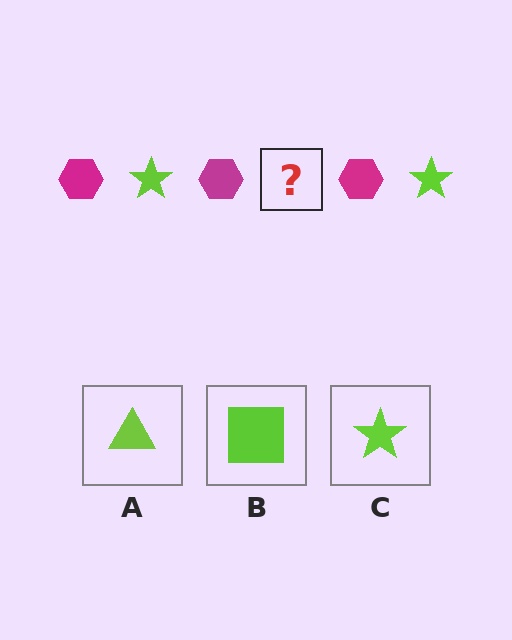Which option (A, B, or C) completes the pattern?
C.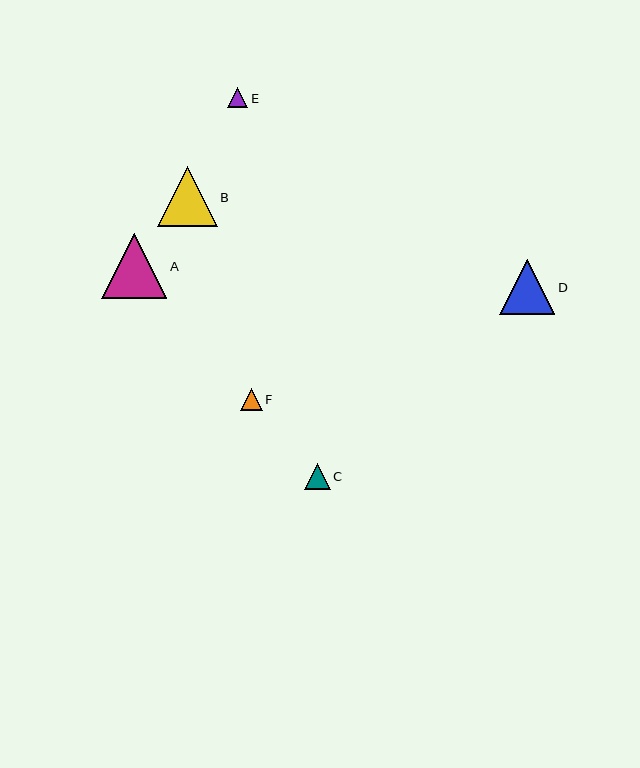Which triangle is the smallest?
Triangle E is the smallest with a size of approximately 20 pixels.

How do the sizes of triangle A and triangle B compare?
Triangle A and triangle B are approximately the same size.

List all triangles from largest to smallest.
From largest to smallest: A, B, D, C, F, E.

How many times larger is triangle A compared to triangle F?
Triangle A is approximately 3.0 times the size of triangle F.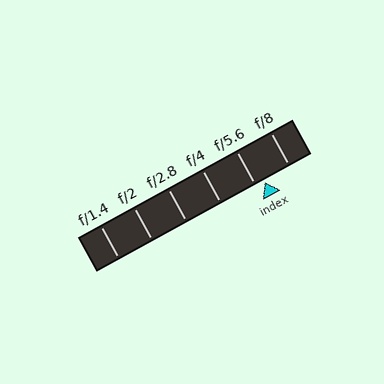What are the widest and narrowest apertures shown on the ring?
The widest aperture shown is f/1.4 and the narrowest is f/8.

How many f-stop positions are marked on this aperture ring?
There are 6 f-stop positions marked.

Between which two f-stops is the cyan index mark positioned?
The index mark is between f/5.6 and f/8.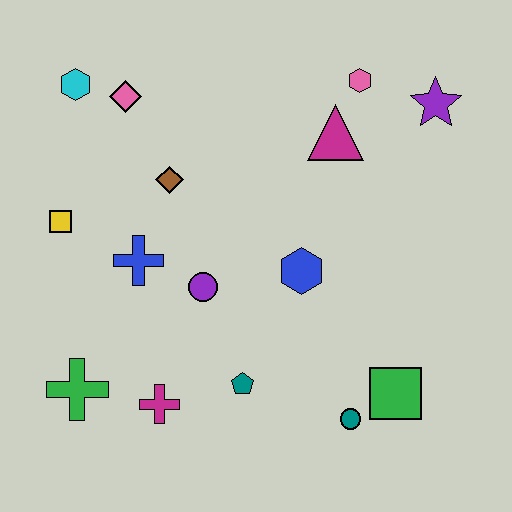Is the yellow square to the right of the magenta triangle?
No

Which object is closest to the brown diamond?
The blue cross is closest to the brown diamond.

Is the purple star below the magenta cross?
No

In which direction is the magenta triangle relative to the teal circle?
The magenta triangle is above the teal circle.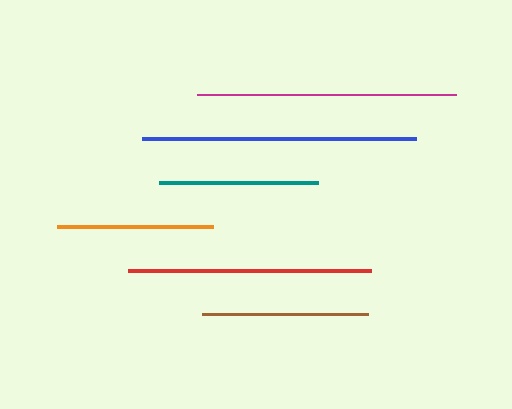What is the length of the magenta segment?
The magenta segment is approximately 259 pixels long.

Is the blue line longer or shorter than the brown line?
The blue line is longer than the brown line.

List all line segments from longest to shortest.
From longest to shortest: blue, magenta, red, brown, teal, orange.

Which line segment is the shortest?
The orange line is the shortest at approximately 156 pixels.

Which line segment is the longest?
The blue line is the longest at approximately 274 pixels.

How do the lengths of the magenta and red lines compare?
The magenta and red lines are approximately the same length.